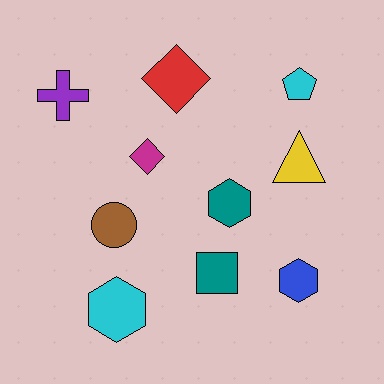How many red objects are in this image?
There is 1 red object.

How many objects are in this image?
There are 10 objects.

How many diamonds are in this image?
There are 2 diamonds.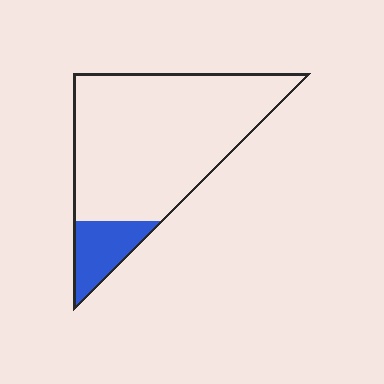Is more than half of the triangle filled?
No.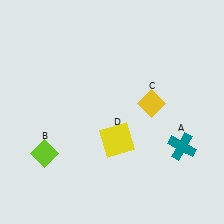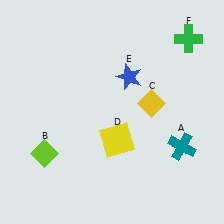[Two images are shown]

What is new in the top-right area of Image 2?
A blue star (E) was added in the top-right area of Image 2.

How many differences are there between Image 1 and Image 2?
There are 2 differences between the two images.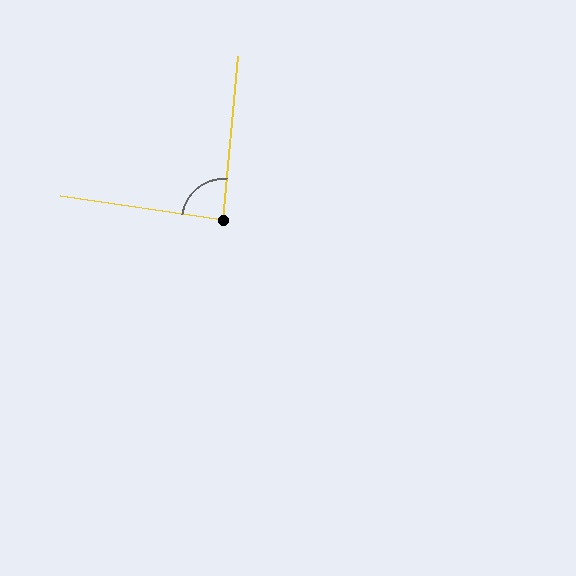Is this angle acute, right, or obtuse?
It is approximately a right angle.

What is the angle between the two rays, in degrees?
Approximately 87 degrees.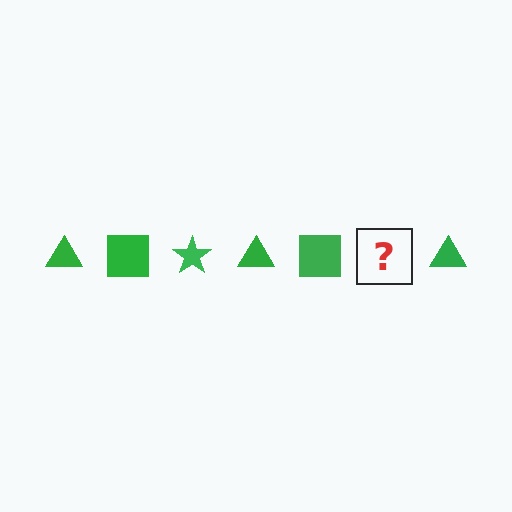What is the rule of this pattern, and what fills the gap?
The rule is that the pattern cycles through triangle, square, star shapes in green. The gap should be filled with a green star.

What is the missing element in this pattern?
The missing element is a green star.